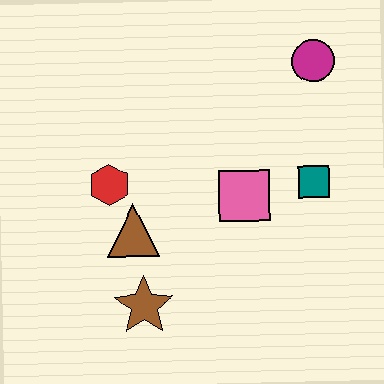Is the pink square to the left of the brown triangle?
No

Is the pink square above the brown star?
Yes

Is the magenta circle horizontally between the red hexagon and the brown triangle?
No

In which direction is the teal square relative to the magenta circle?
The teal square is below the magenta circle.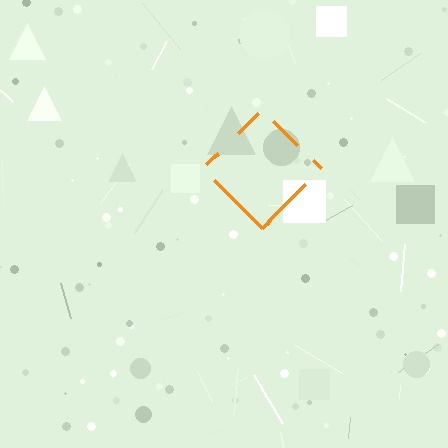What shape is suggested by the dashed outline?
The dashed outline suggests a diamond.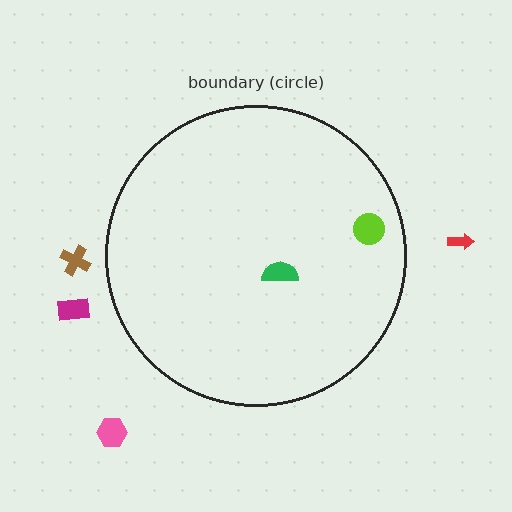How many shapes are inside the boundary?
2 inside, 4 outside.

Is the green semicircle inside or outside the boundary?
Inside.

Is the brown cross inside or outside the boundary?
Outside.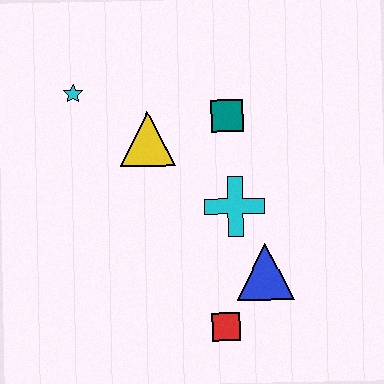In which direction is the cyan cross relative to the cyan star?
The cyan cross is to the right of the cyan star.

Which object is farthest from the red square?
The cyan star is farthest from the red square.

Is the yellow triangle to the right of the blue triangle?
No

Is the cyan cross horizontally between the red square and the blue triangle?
Yes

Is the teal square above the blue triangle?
Yes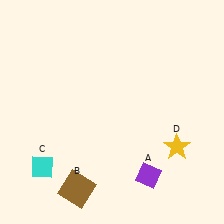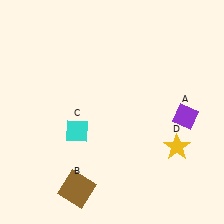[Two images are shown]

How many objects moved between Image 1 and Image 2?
2 objects moved between the two images.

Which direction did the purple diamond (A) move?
The purple diamond (A) moved up.